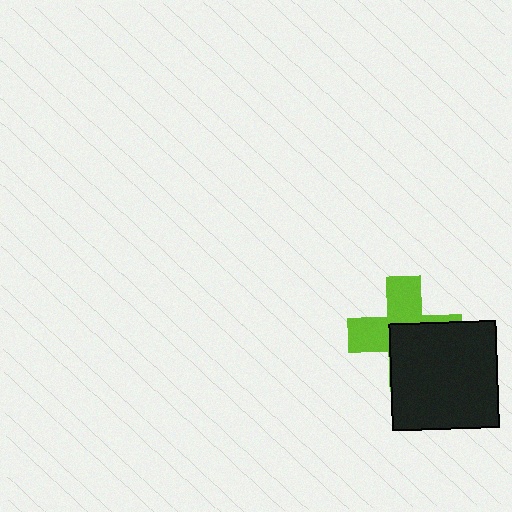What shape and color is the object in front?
The object in front is a black square.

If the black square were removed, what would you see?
You would see the complete lime cross.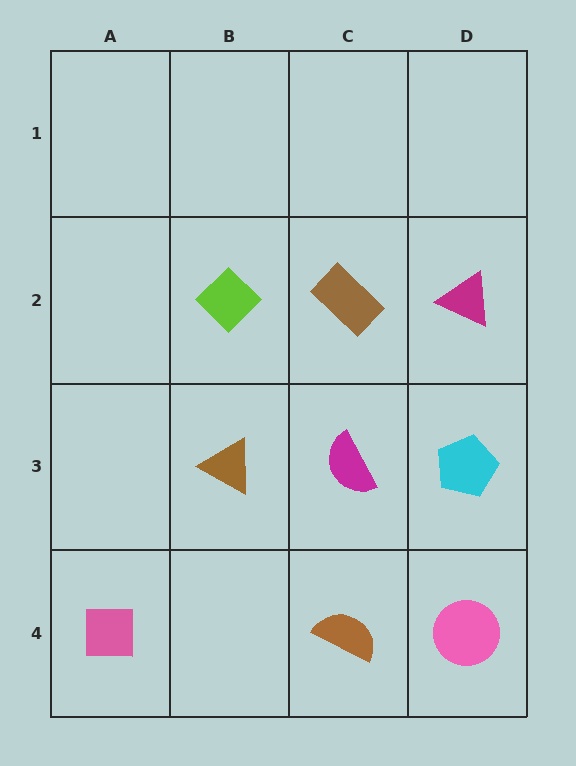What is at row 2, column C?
A brown rectangle.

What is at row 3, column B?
A brown triangle.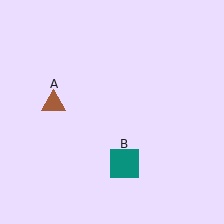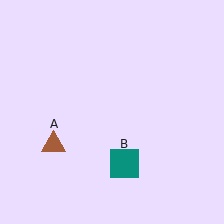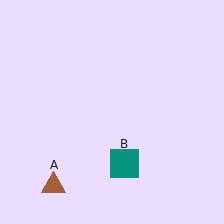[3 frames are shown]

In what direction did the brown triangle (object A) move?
The brown triangle (object A) moved down.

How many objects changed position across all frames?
1 object changed position: brown triangle (object A).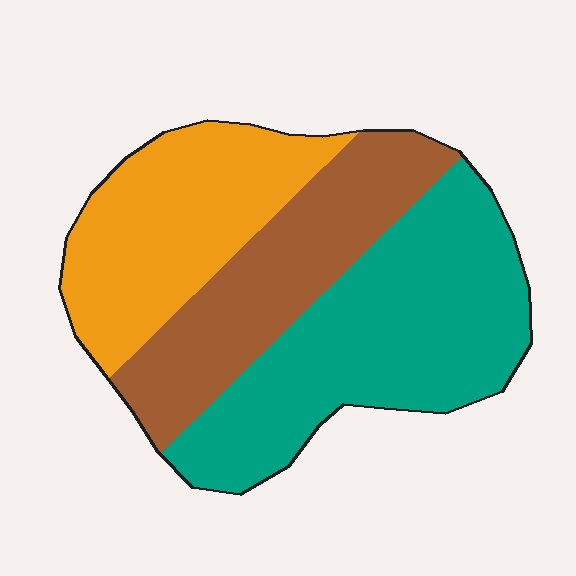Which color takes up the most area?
Teal, at roughly 45%.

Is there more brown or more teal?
Teal.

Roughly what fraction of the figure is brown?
Brown covers about 30% of the figure.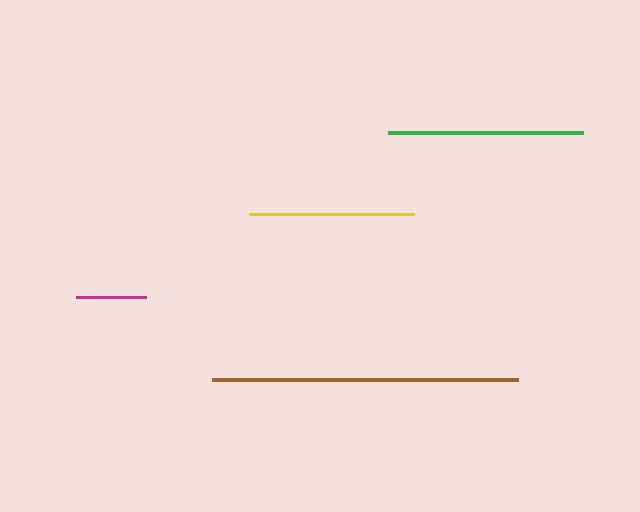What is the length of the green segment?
The green segment is approximately 194 pixels long.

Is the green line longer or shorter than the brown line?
The brown line is longer than the green line.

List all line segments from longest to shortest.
From longest to shortest: brown, green, yellow, magenta.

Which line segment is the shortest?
The magenta line is the shortest at approximately 70 pixels.